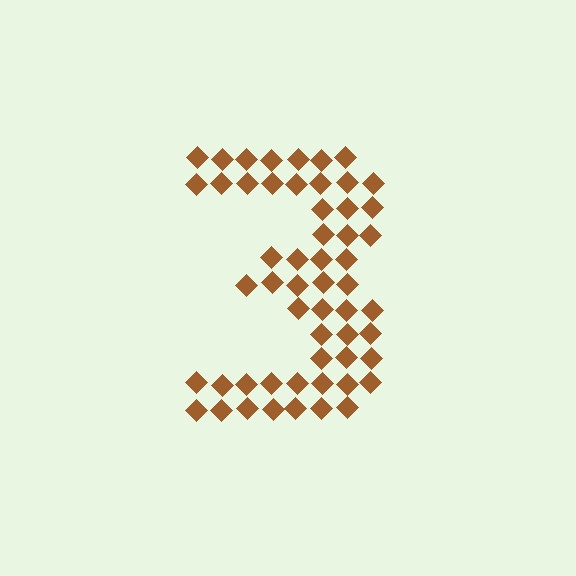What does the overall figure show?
The overall figure shows the digit 3.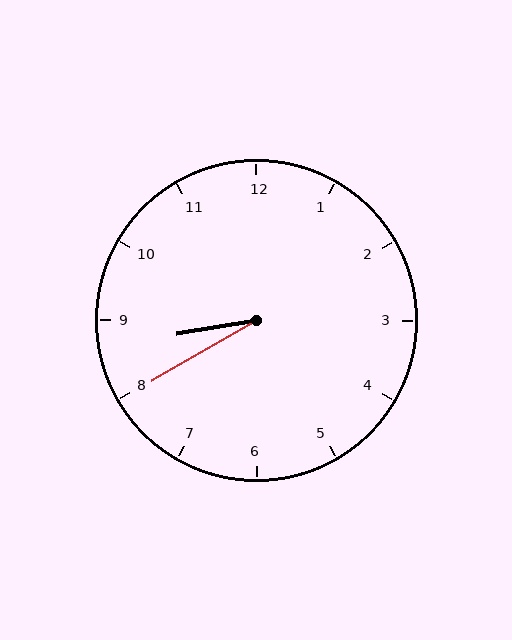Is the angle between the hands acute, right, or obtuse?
It is acute.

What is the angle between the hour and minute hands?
Approximately 20 degrees.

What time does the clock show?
8:40.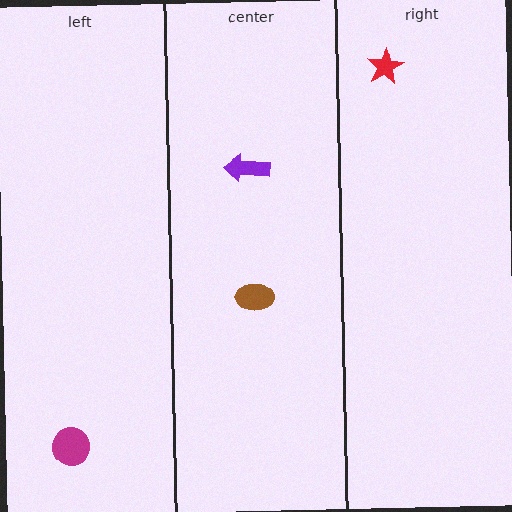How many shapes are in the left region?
1.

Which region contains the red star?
The right region.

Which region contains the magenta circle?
The left region.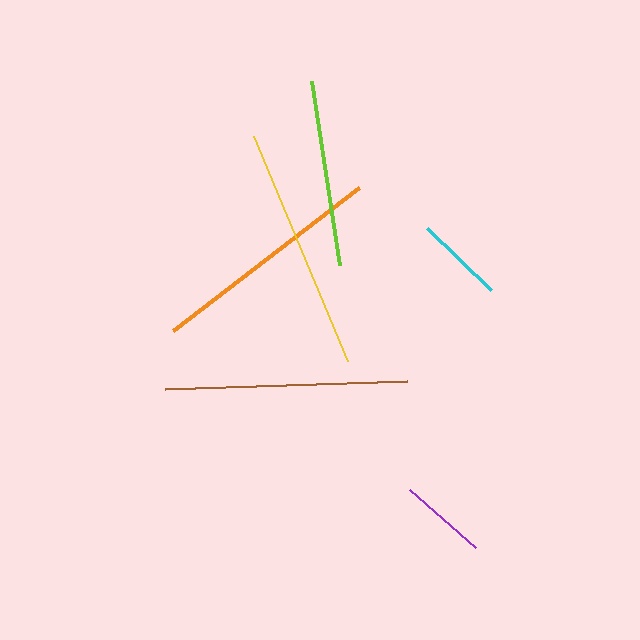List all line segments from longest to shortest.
From longest to shortest: yellow, brown, orange, lime, cyan, purple.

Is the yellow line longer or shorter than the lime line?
The yellow line is longer than the lime line.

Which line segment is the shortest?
The purple line is the shortest at approximately 88 pixels.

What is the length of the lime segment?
The lime segment is approximately 186 pixels long.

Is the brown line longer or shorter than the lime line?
The brown line is longer than the lime line.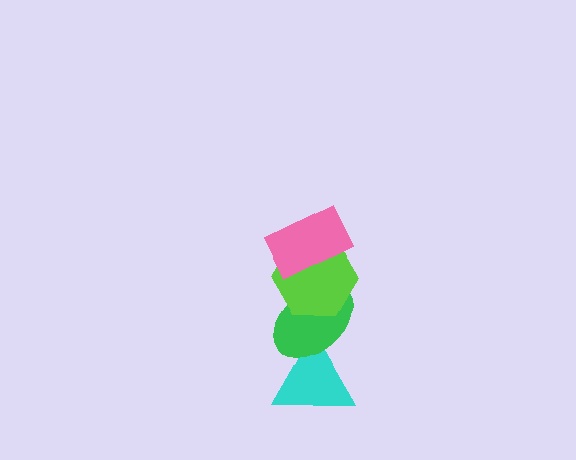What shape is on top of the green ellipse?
The lime hexagon is on top of the green ellipse.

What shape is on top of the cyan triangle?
The green ellipse is on top of the cyan triangle.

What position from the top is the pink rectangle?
The pink rectangle is 1st from the top.